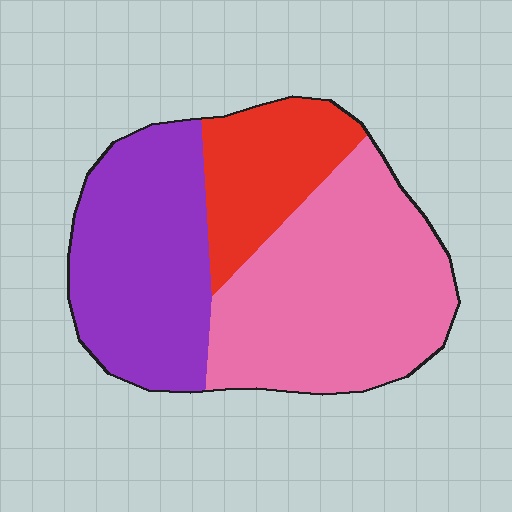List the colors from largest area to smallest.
From largest to smallest: pink, purple, red.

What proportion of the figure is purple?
Purple covers around 35% of the figure.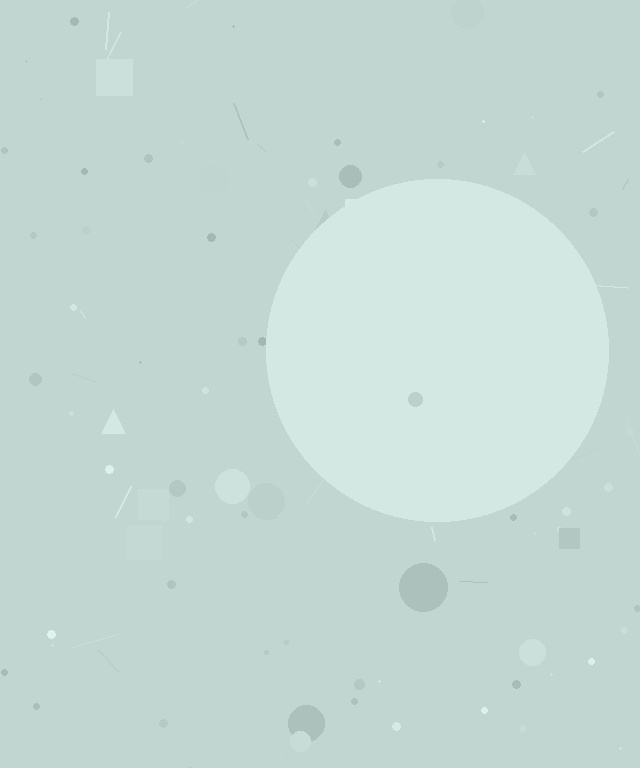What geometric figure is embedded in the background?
A circle is embedded in the background.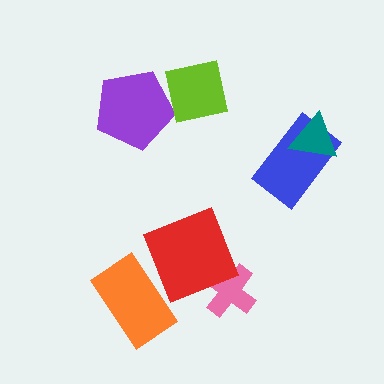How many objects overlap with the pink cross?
1 object overlaps with the pink cross.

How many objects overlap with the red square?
1 object overlaps with the red square.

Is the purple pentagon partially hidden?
No, no other shape covers it.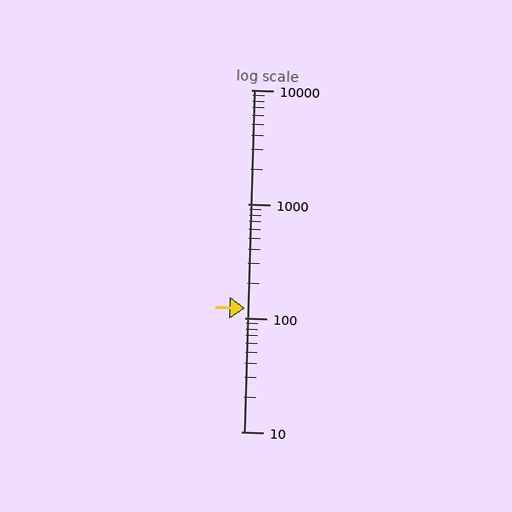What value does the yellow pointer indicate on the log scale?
The pointer indicates approximately 120.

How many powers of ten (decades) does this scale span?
The scale spans 3 decades, from 10 to 10000.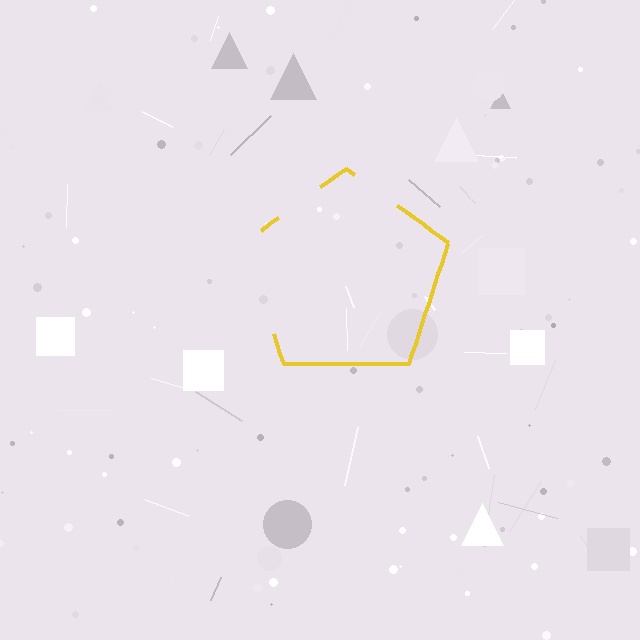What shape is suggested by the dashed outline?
The dashed outline suggests a pentagon.